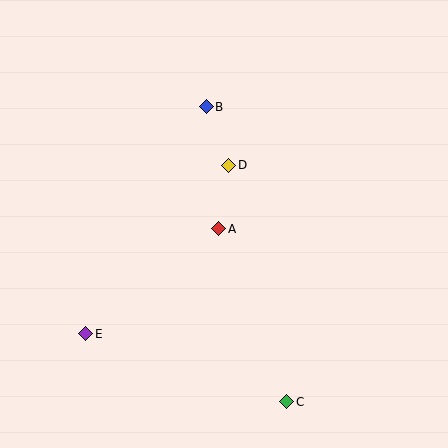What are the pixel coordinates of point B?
Point B is at (206, 107).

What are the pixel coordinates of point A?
Point A is at (219, 229).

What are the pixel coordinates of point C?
Point C is at (287, 402).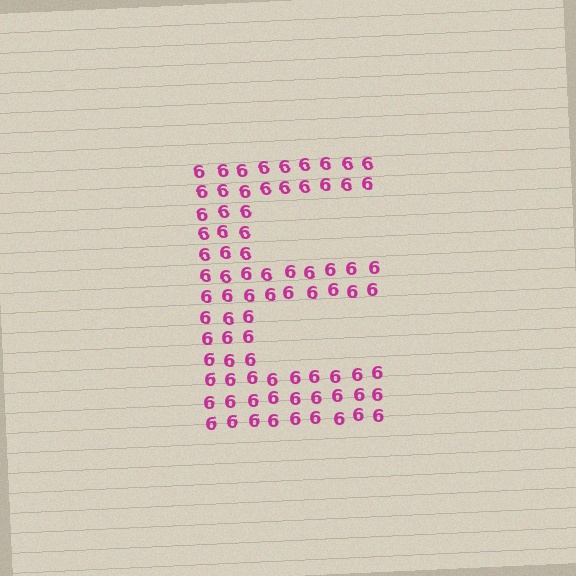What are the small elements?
The small elements are digit 6's.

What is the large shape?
The large shape is the letter E.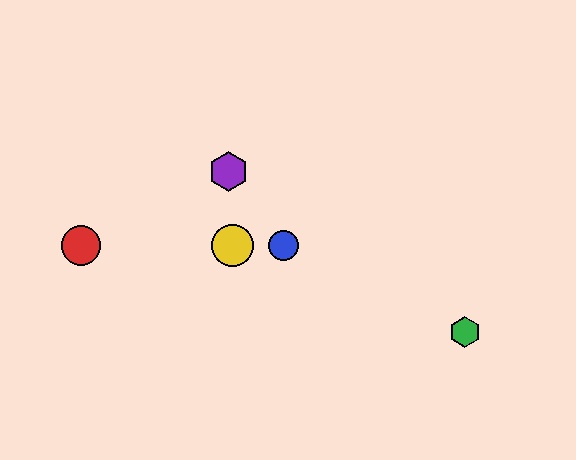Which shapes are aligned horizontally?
The red circle, the blue circle, the yellow circle are aligned horizontally.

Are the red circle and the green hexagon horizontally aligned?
No, the red circle is at y≈245 and the green hexagon is at y≈332.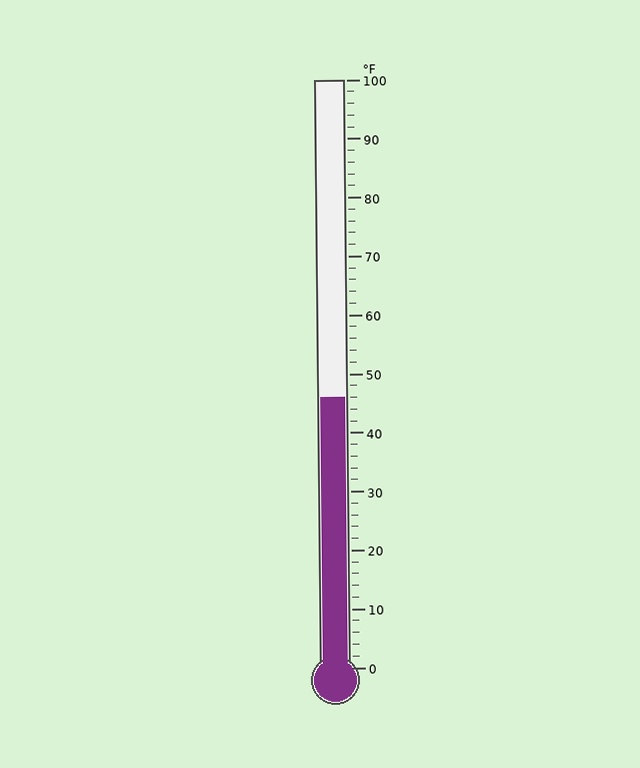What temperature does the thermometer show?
The thermometer shows approximately 46°F.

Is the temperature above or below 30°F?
The temperature is above 30°F.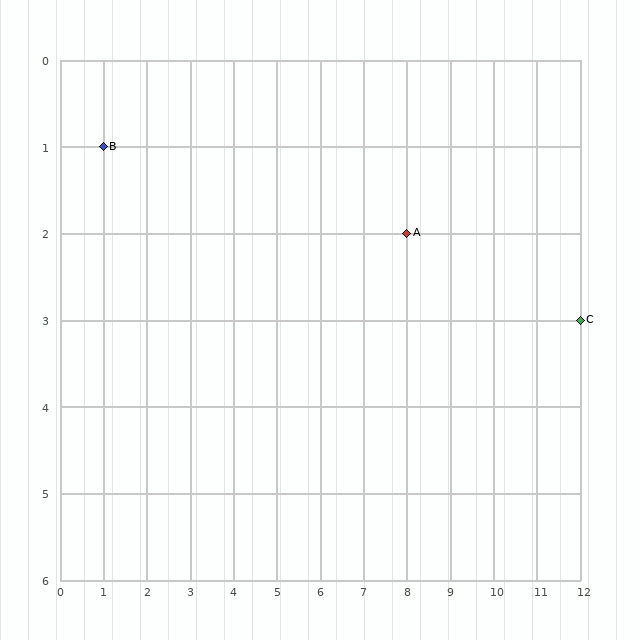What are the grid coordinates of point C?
Point C is at grid coordinates (12, 3).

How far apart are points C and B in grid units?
Points C and B are 11 columns and 2 rows apart (about 11.2 grid units diagonally).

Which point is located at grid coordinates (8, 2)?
Point A is at (8, 2).